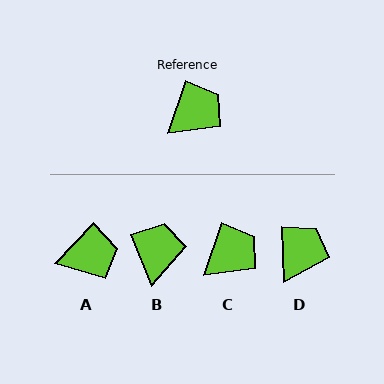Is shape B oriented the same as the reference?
No, it is off by about 41 degrees.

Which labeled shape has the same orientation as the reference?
C.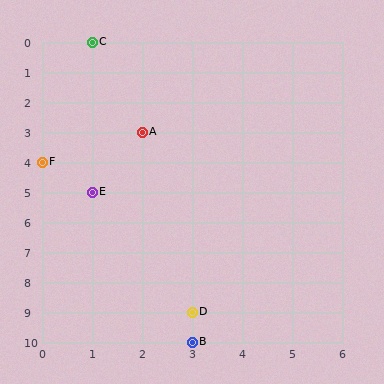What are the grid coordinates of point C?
Point C is at grid coordinates (1, 0).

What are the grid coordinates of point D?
Point D is at grid coordinates (3, 9).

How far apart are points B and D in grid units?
Points B and D are 1 row apart.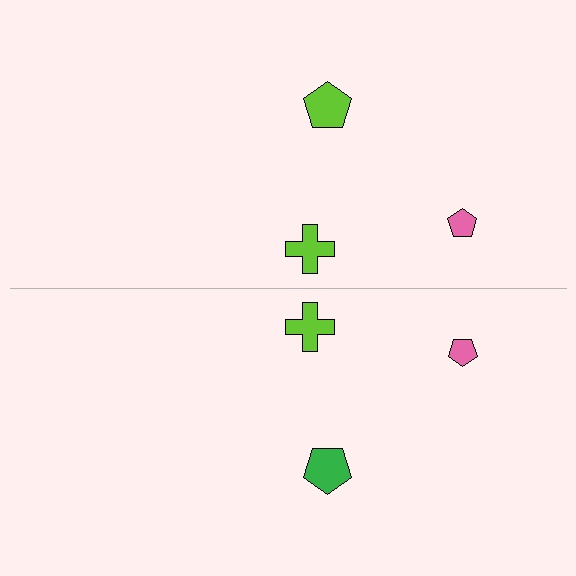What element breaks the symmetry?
The green pentagon on the bottom side breaks the symmetry — its mirror counterpart is lime.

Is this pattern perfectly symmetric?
No, the pattern is not perfectly symmetric. The green pentagon on the bottom side breaks the symmetry — its mirror counterpart is lime.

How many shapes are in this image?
There are 6 shapes in this image.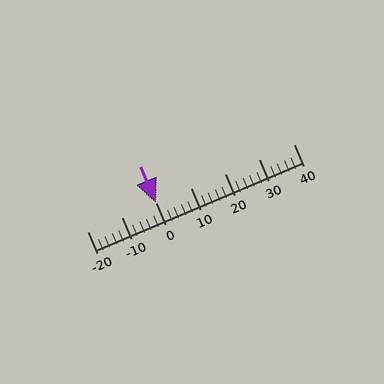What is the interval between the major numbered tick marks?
The major tick marks are spaced 10 units apart.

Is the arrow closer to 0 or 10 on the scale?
The arrow is closer to 0.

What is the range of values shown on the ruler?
The ruler shows values from -20 to 40.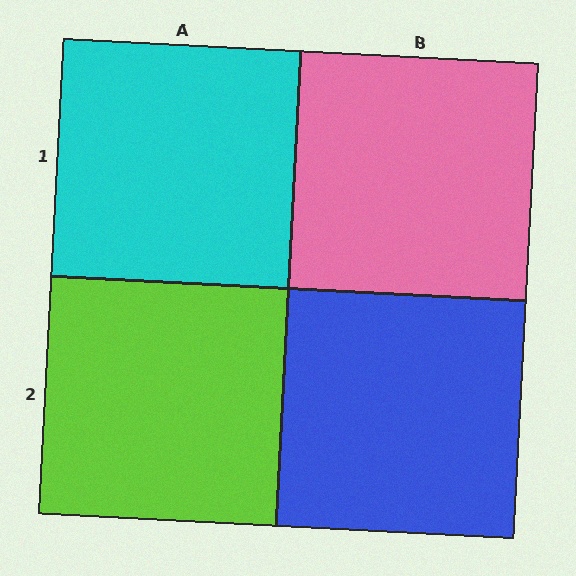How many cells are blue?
1 cell is blue.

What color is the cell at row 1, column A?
Cyan.